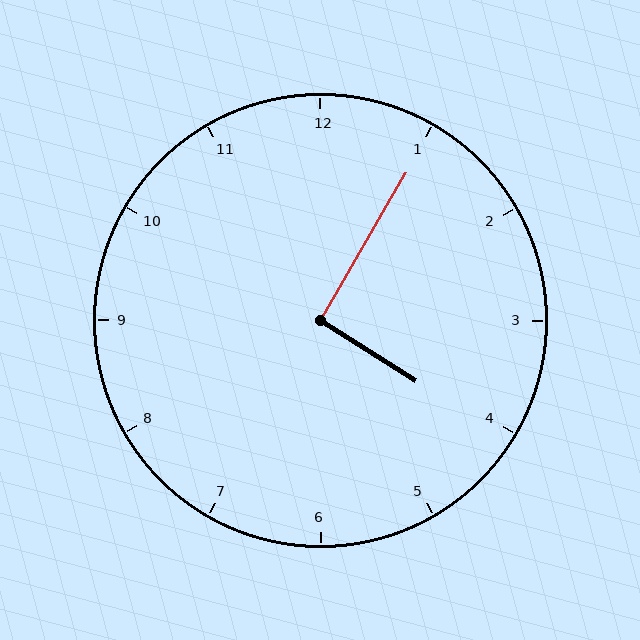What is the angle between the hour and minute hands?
Approximately 92 degrees.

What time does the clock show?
4:05.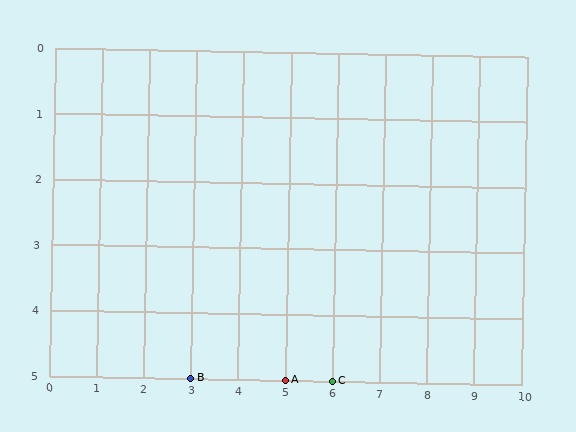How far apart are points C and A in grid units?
Points C and A are 1 column apart.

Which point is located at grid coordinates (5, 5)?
Point A is at (5, 5).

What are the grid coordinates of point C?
Point C is at grid coordinates (6, 5).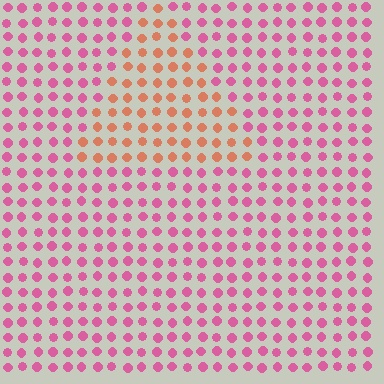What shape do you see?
I see a triangle.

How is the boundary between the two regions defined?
The boundary is defined purely by a slight shift in hue (about 46 degrees). Spacing, size, and orientation are identical on both sides.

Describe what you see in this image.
The image is filled with small pink elements in a uniform arrangement. A triangle-shaped region is visible where the elements are tinted to a slightly different hue, forming a subtle color boundary.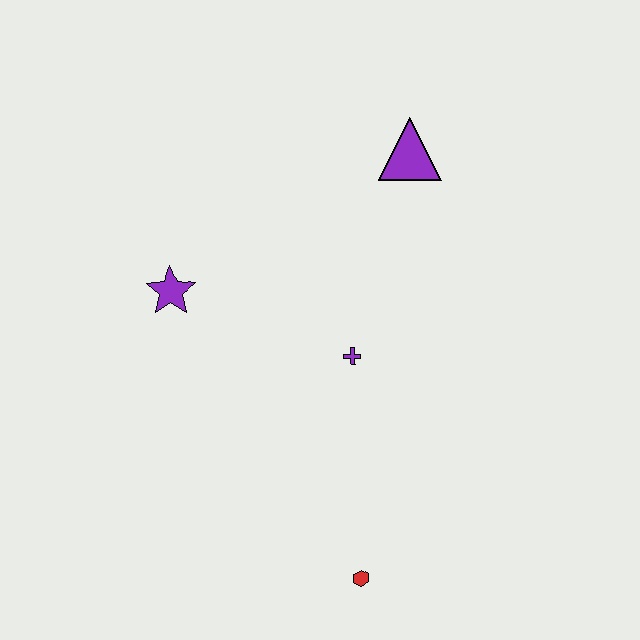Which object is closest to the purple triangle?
The purple cross is closest to the purple triangle.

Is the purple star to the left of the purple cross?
Yes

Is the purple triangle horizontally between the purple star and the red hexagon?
No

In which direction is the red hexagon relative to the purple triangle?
The red hexagon is below the purple triangle.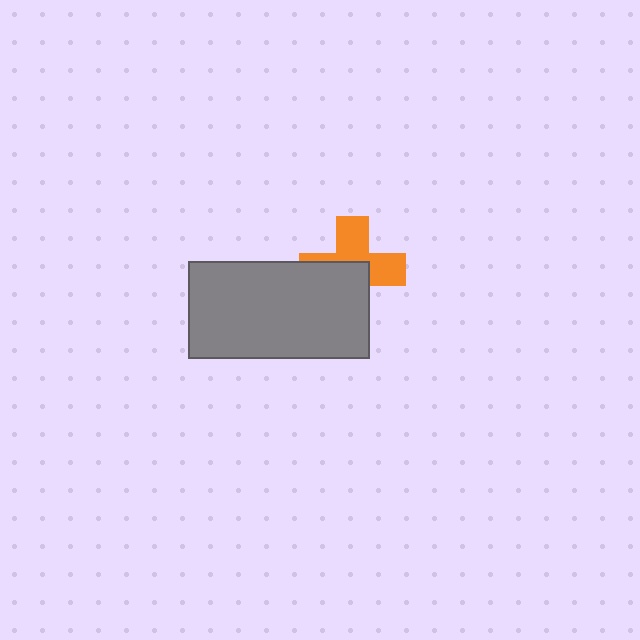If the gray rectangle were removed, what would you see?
You would see the complete orange cross.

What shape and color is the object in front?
The object in front is a gray rectangle.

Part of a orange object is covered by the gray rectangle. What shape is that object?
It is a cross.